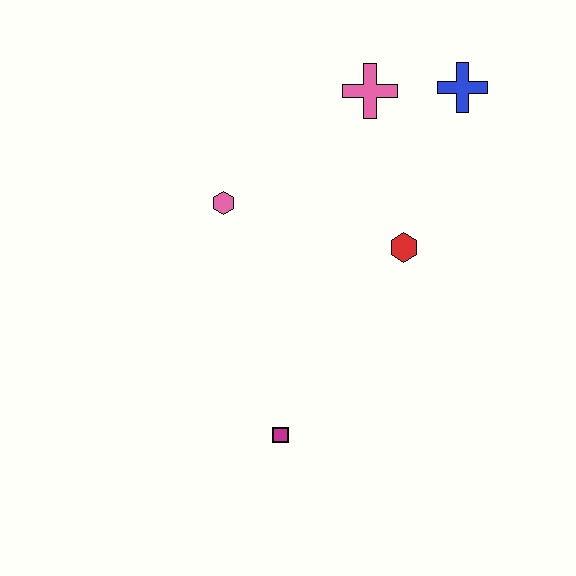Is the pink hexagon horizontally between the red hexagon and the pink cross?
No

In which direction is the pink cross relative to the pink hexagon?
The pink cross is to the right of the pink hexagon.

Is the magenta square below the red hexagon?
Yes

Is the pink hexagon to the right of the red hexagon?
No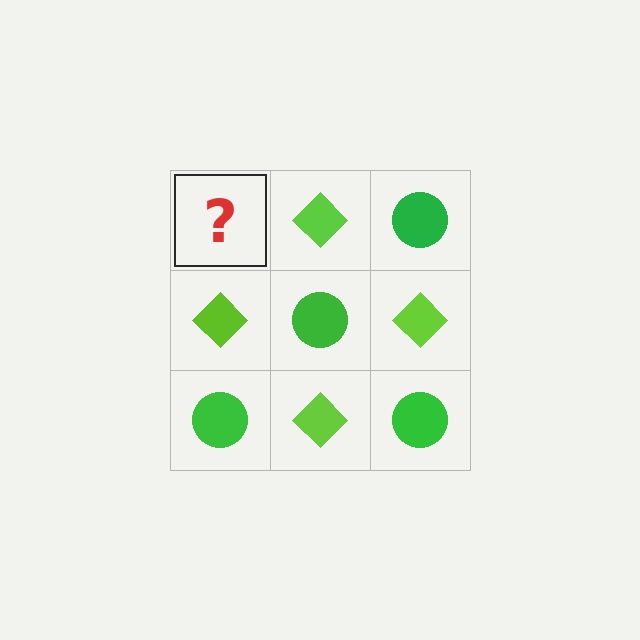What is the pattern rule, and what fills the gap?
The rule is that it alternates green circle and lime diamond in a checkerboard pattern. The gap should be filled with a green circle.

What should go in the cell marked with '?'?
The missing cell should contain a green circle.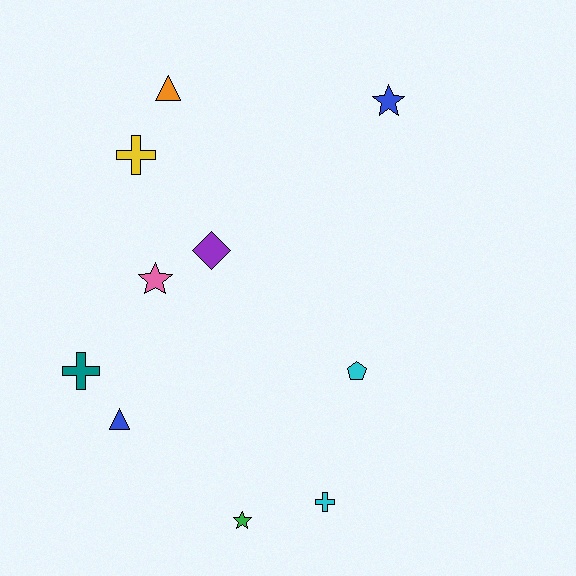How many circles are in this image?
There are no circles.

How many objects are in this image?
There are 10 objects.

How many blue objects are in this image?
There are 2 blue objects.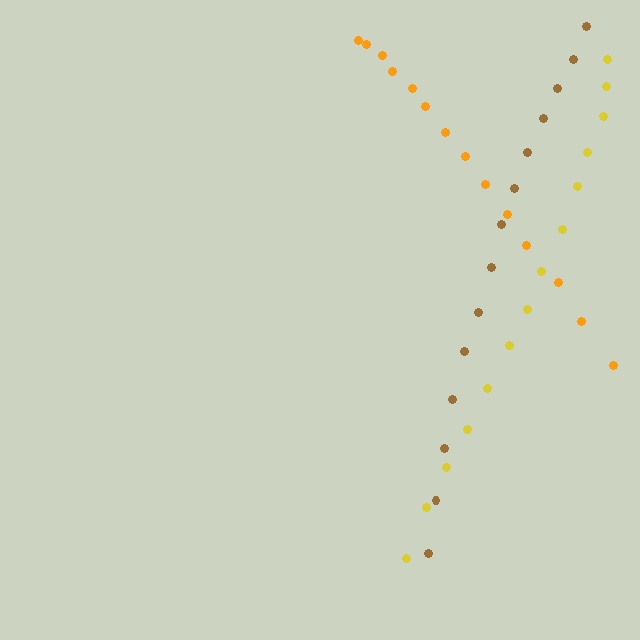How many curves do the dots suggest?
There are 3 distinct paths.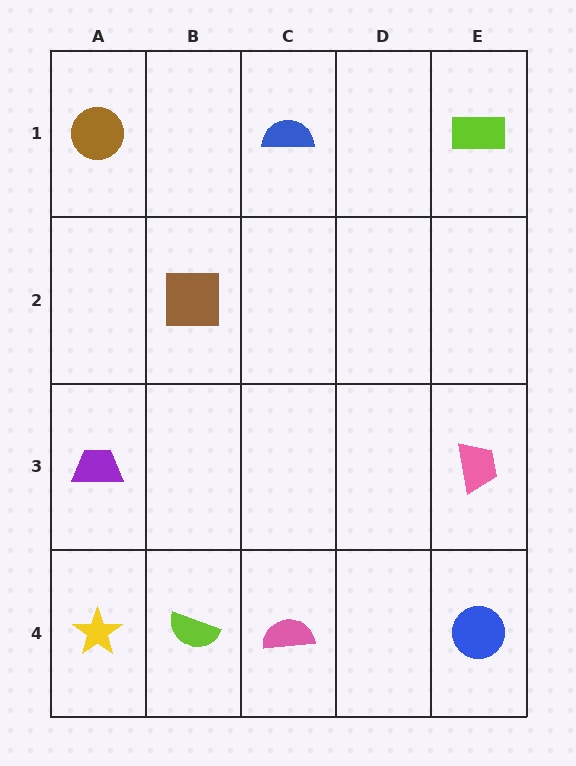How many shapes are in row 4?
4 shapes.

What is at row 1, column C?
A blue semicircle.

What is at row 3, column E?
A pink trapezoid.